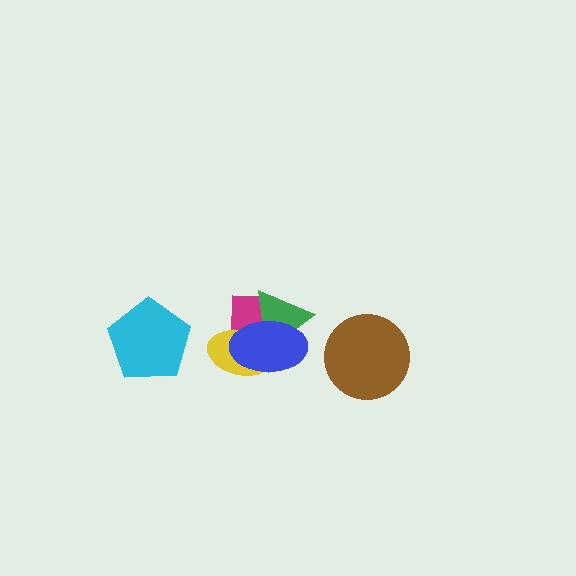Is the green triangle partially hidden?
Yes, it is partially covered by another shape.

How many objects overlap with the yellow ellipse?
3 objects overlap with the yellow ellipse.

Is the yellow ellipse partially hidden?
Yes, it is partially covered by another shape.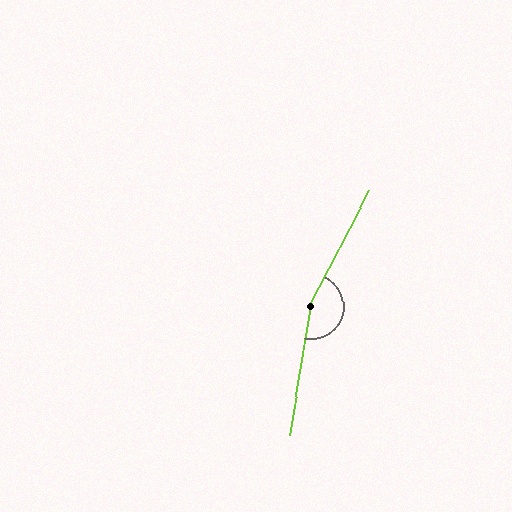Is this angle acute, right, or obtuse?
It is obtuse.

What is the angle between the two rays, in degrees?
Approximately 163 degrees.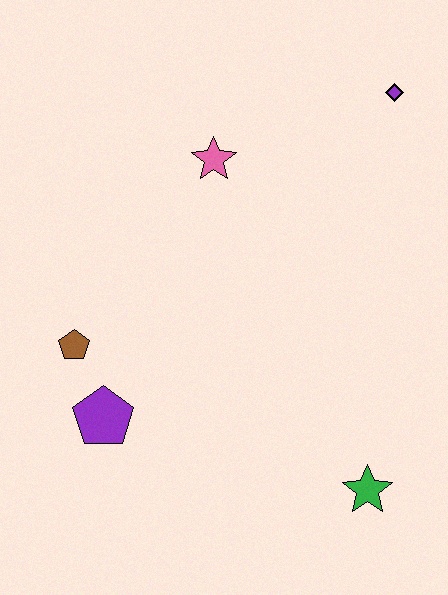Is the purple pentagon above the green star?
Yes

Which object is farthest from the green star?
The purple diamond is farthest from the green star.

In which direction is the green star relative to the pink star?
The green star is below the pink star.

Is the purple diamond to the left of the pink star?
No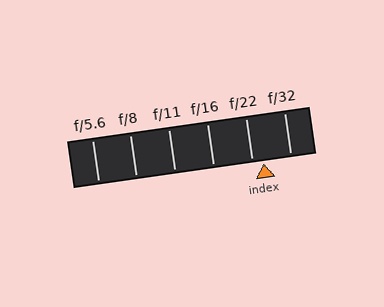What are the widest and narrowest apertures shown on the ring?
The widest aperture shown is f/5.6 and the narrowest is f/32.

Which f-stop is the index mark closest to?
The index mark is closest to f/22.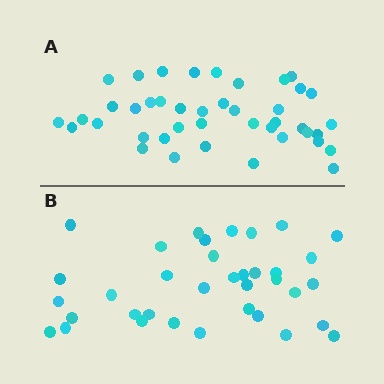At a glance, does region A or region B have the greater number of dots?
Region A (the top region) has more dots.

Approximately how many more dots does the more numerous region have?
Region A has about 6 more dots than region B.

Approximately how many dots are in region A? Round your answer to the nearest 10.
About 40 dots. (The exact count is 42, which rounds to 40.)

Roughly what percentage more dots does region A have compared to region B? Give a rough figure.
About 15% more.